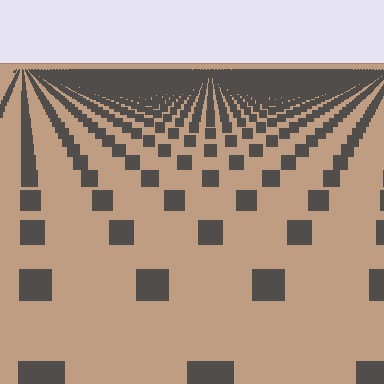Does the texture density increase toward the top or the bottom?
Density increases toward the top.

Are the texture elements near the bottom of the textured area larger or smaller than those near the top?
Larger. Near the bottom, elements are closer to the viewer and appear at a bigger on-screen size.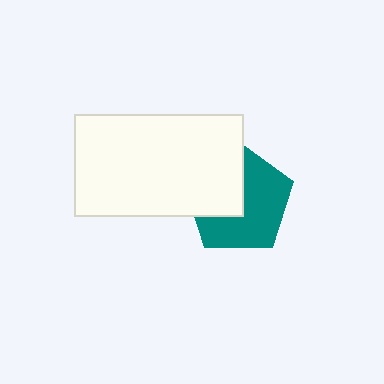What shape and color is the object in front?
The object in front is a white rectangle.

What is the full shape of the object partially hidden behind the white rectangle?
The partially hidden object is a teal pentagon.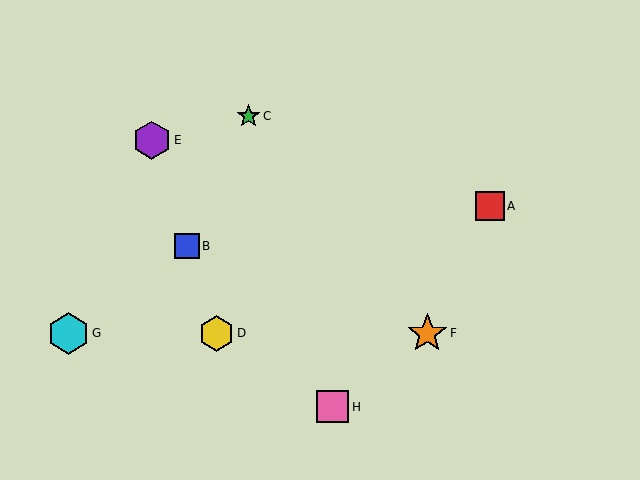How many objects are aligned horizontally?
3 objects (D, F, G) are aligned horizontally.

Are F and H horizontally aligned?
No, F is at y≈333 and H is at y≈407.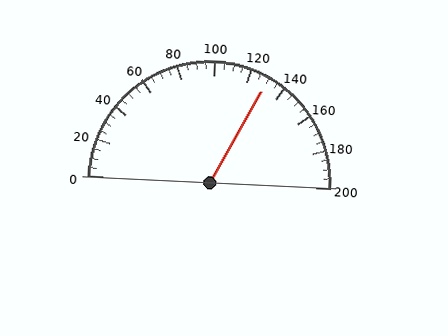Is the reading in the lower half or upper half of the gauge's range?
The reading is in the upper half of the range (0 to 200).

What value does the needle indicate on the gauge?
The needle indicates approximately 130.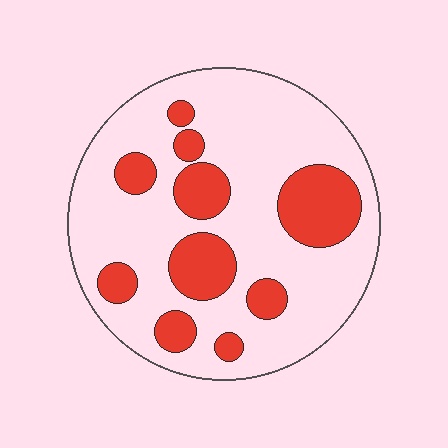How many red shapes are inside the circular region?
10.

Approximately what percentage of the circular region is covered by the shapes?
Approximately 25%.